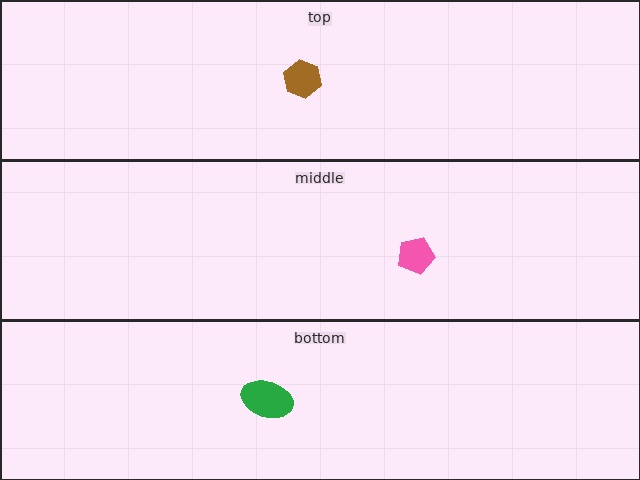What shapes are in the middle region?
The pink pentagon.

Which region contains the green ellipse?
The bottom region.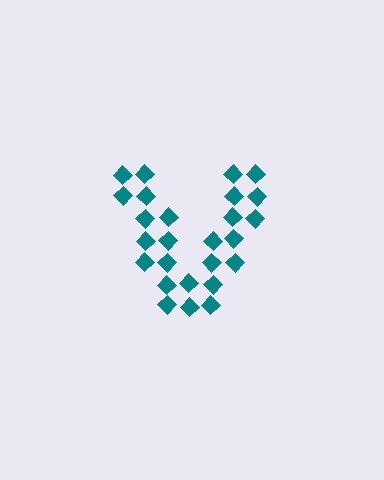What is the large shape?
The large shape is the letter V.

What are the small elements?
The small elements are diamonds.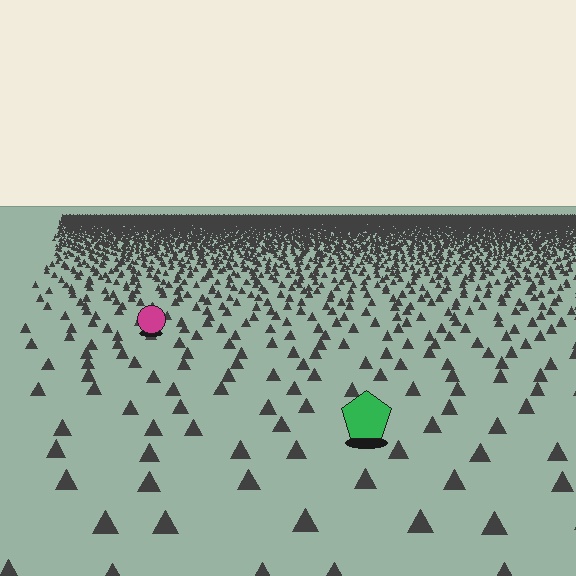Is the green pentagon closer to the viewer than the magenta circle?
Yes. The green pentagon is closer — you can tell from the texture gradient: the ground texture is coarser near it.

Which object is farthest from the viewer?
The magenta circle is farthest from the viewer. It appears smaller and the ground texture around it is denser.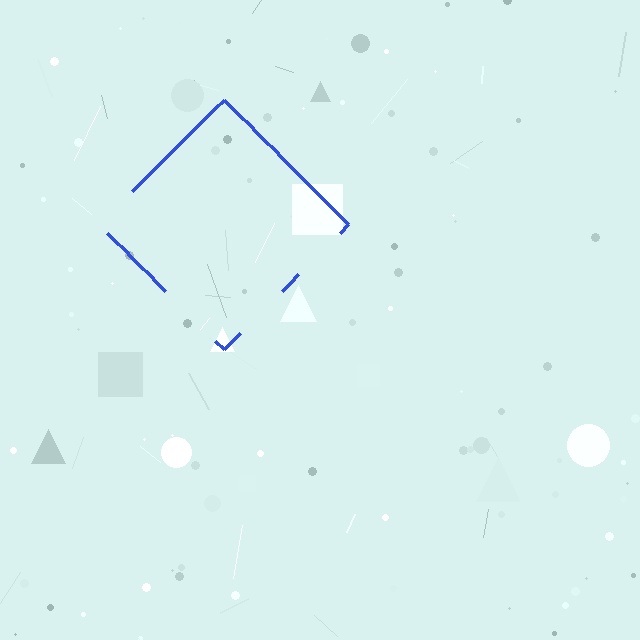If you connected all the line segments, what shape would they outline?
They would outline a diamond.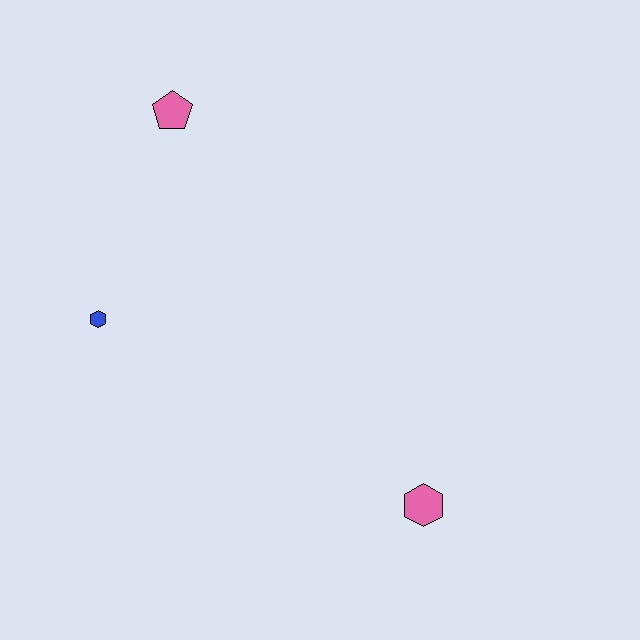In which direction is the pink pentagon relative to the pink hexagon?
The pink pentagon is above the pink hexagon.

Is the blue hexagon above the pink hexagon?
Yes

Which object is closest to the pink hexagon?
The blue hexagon is closest to the pink hexagon.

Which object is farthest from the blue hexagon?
The pink hexagon is farthest from the blue hexagon.